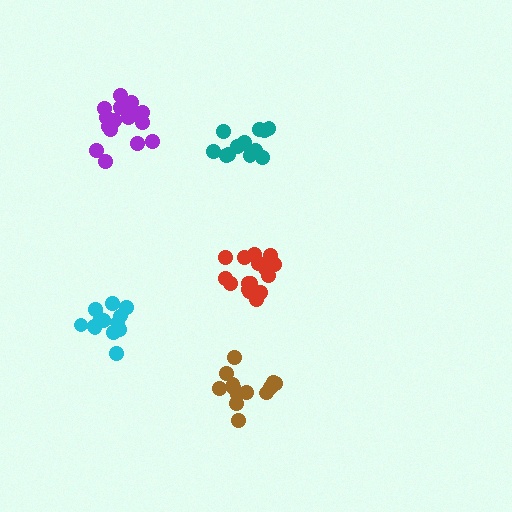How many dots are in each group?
Group 1: 16 dots, Group 2: 16 dots, Group 3: 13 dots, Group 4: 13 dots, Group 5: 13 dots (71 total).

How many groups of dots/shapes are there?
There are 5 groups.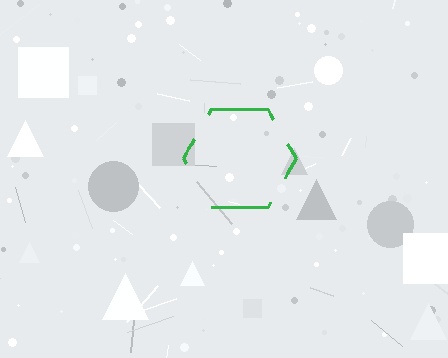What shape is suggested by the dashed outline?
The dashed outline suggests a hexagon.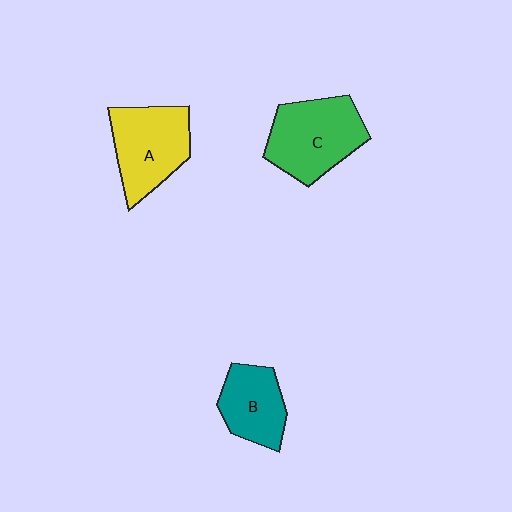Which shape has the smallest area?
Shape B (teal).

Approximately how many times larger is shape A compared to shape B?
Approximately 1.3 times.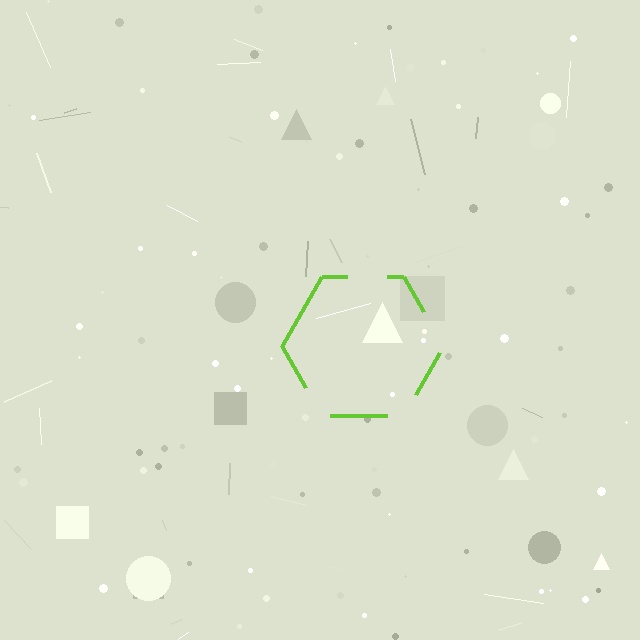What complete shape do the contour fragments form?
The contour fragments form a hexagon.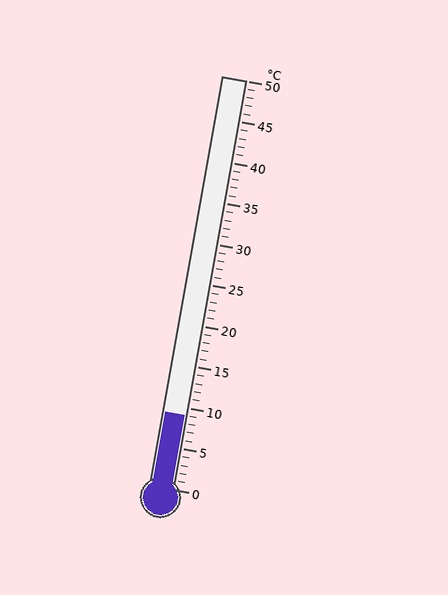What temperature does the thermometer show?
The thermometer shows approximately 9°C.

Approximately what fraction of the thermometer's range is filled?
The thermometer is filled to approximately 20% of its range.